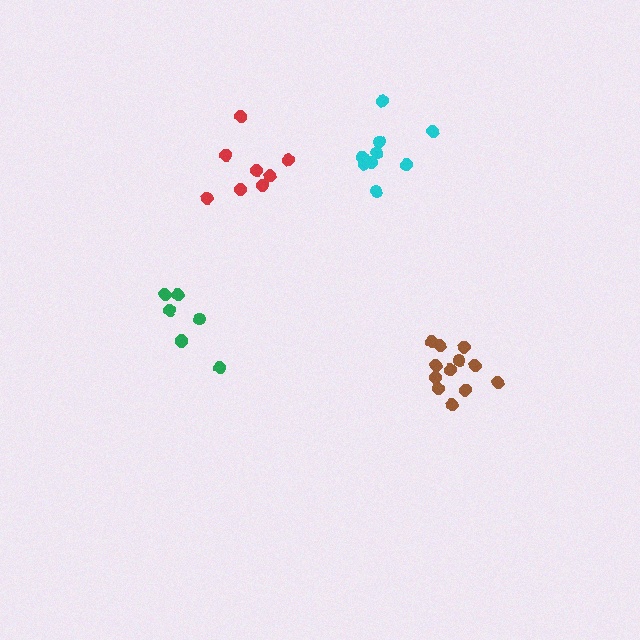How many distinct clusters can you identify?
There are 4 distinct clusters.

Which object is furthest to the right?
The brown cluster is rightmost.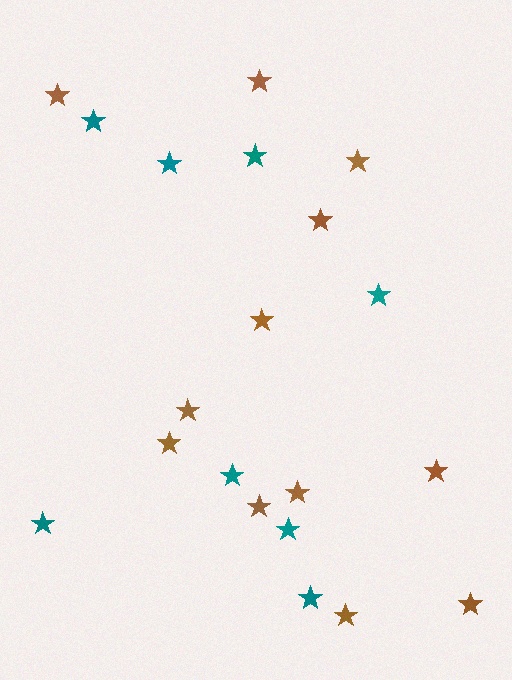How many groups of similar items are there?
There are 2 groups: one group of brown stars (12) and one group of teal stars (8).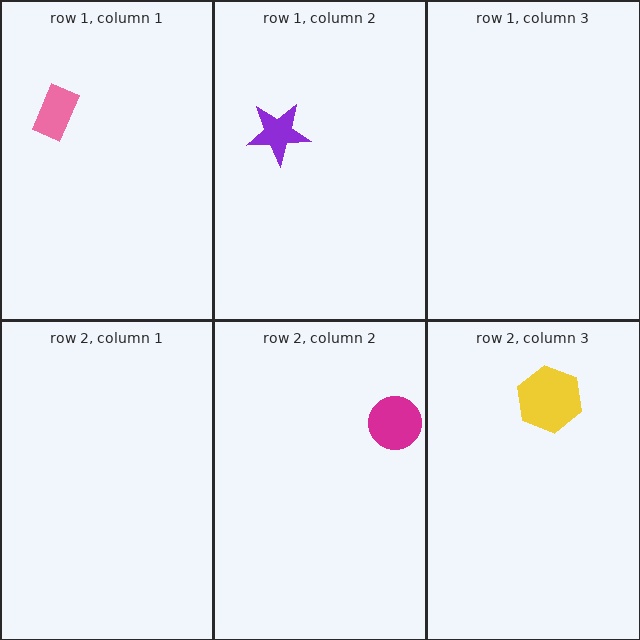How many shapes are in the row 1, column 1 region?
1.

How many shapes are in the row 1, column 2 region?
1.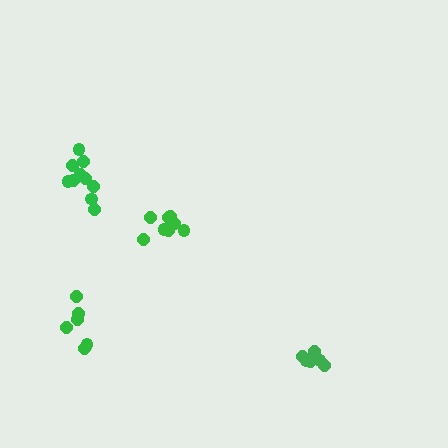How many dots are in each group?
Group 1: 9 dots, Group 2: 6 dots, Group 3: 6 dots, Group 4: 10 dots (31 total).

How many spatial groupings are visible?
There are 4 spatial groupings.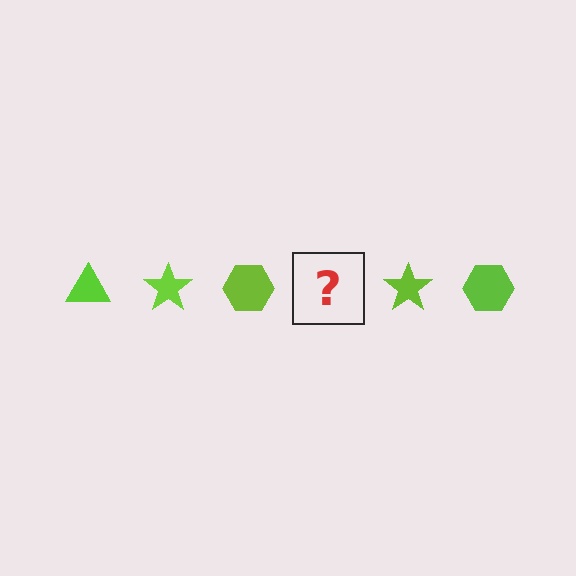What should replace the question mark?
The question mark should be replaced with a lime triangle.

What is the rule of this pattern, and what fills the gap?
The rule is that the pattern cycles through triangle, star, hexagon shapes in lime. The gap should be filled with a lime triangle.